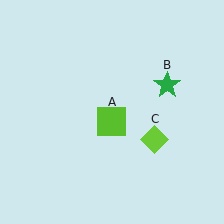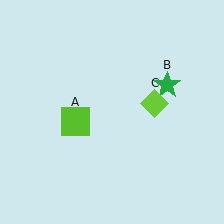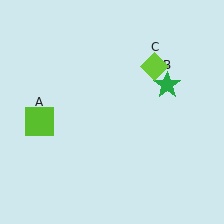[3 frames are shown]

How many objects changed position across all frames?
2 objects changed position: lime square (object A), lime diamond (object C).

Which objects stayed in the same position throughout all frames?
Green star (object B) remained stationary.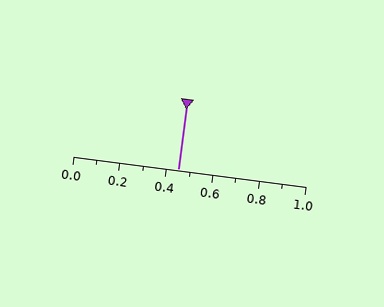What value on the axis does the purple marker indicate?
The marker indicates approximately 0.45.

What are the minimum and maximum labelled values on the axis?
The axis runs from 0.0 to 1.0.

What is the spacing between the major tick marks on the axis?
The major ticks are spaced 0.2 apart.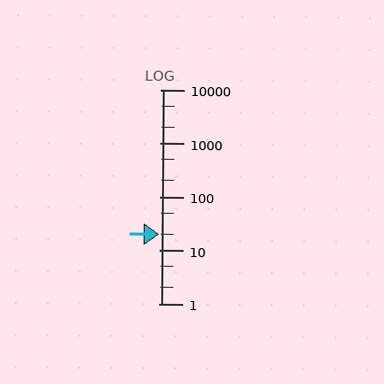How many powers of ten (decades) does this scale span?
The scale spans 4 decades, from 1 to 10000.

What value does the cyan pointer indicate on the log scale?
The pointer indicates approximately 20.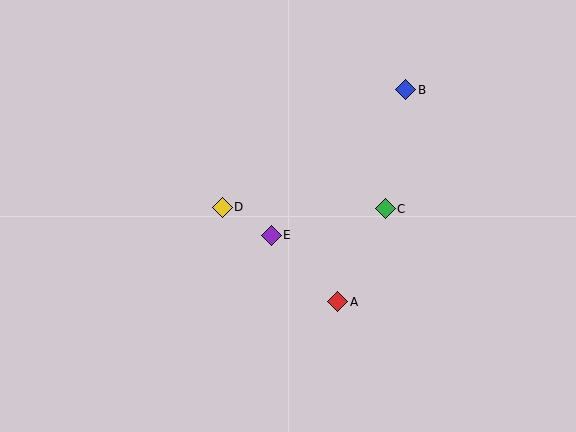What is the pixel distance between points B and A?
The distance between B and A is 223 pixels.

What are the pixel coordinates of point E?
Point E is at (271, 235).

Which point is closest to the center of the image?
Point E at (271, 235) is closest to the center.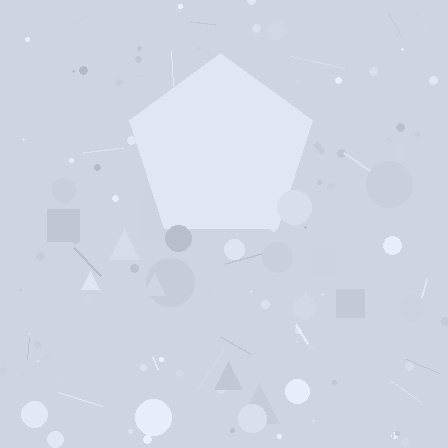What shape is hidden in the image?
A pentagon is hidden in the image.